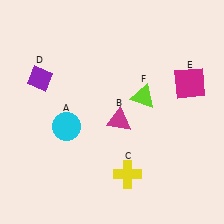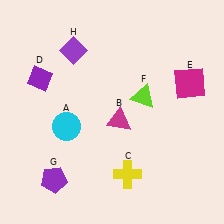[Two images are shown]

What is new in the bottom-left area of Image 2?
A purple pentagon (G) was added in the bottom-left area of Image 2.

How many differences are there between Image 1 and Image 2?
There are 2 differences between the two images.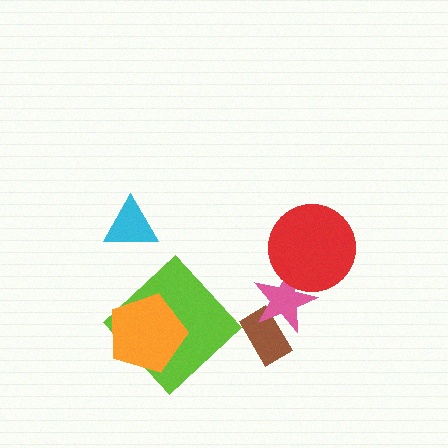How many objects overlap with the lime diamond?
1 object overlaps with the lime diamond.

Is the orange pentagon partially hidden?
No, no other shape covers it.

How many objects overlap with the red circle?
1 object overlaps with the red circle.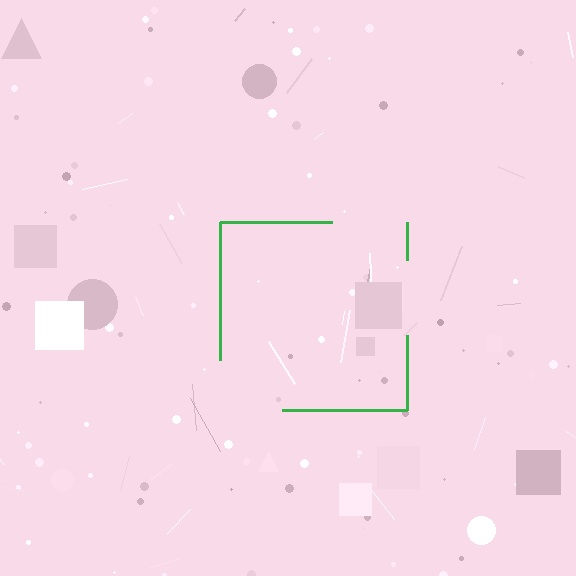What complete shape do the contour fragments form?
The contour fragments form a square.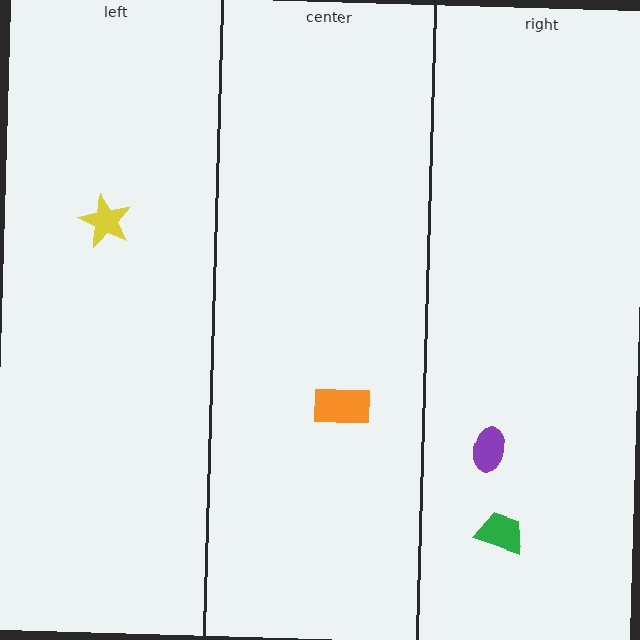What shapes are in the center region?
The orange rectangle.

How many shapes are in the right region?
2.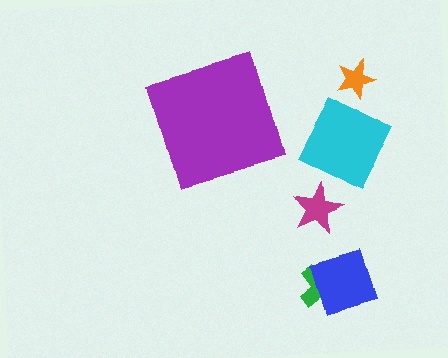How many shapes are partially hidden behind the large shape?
0 shapes are partially hidden.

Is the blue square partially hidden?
No, the blue square is fully visible.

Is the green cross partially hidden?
No, the green cross is fully visible.